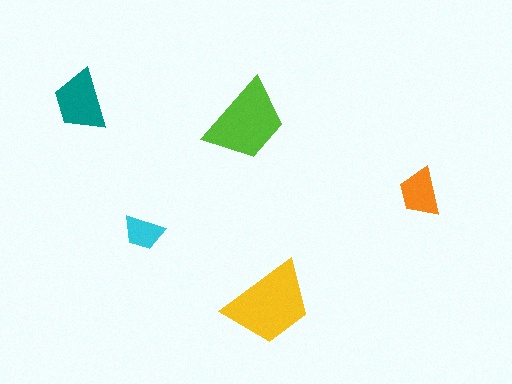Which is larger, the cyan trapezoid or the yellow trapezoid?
The yellow one.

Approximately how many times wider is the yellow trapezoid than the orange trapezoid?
About 2 times wider.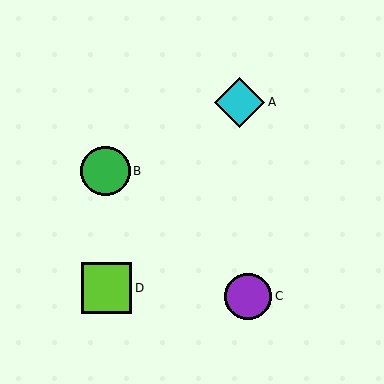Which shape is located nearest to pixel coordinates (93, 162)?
The green circle (labeled B) at (106, 171) is nearest to that location.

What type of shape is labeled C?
Shape C is a purple circle.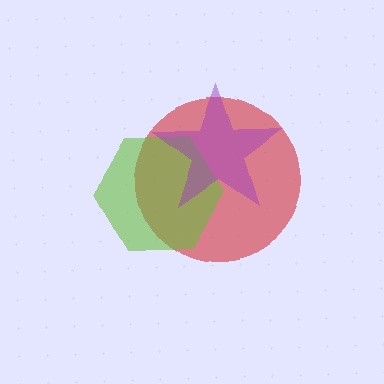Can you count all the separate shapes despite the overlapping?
Yes, there are 3 separate shapes.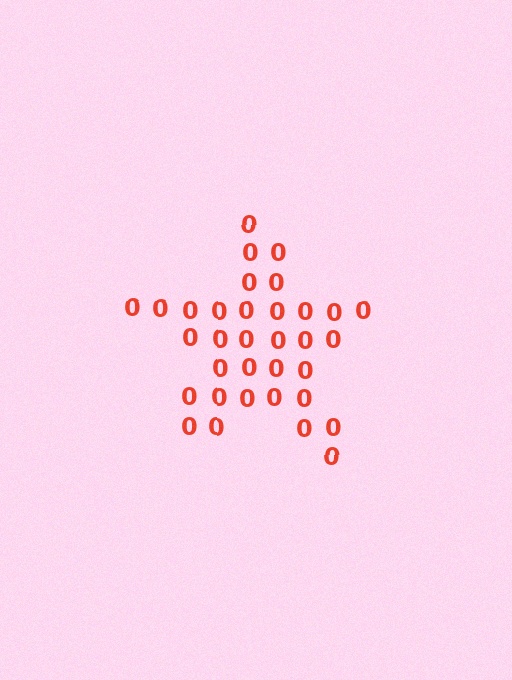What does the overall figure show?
The overall figure shows a star.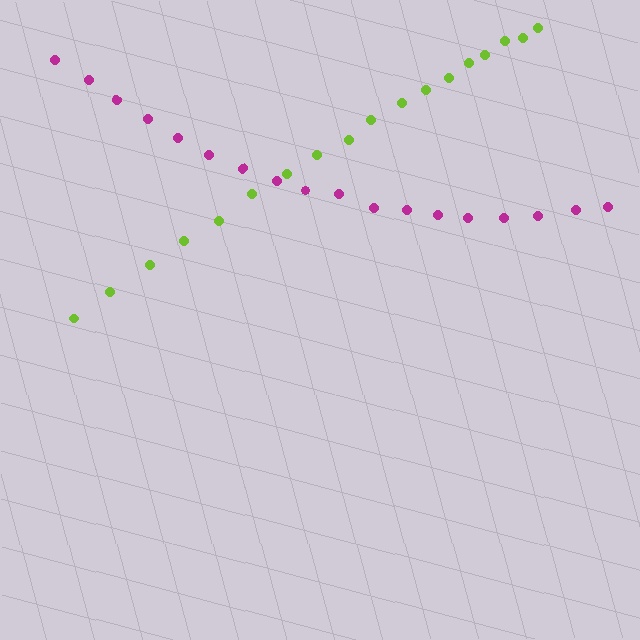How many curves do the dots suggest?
There are 2 distinct paths.